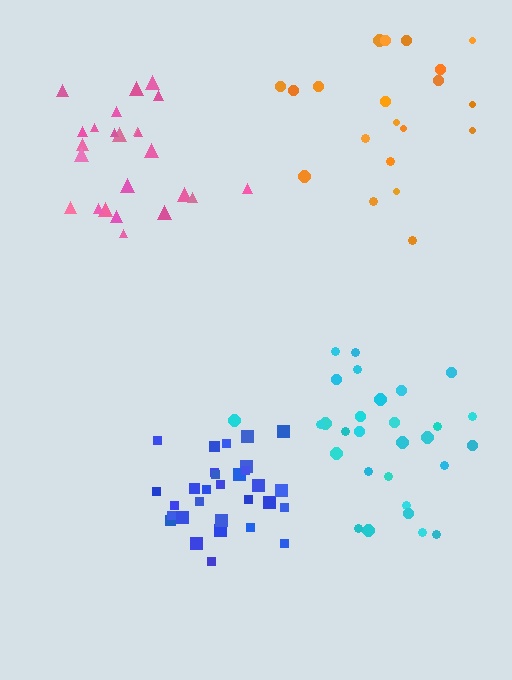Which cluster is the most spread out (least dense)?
Orange.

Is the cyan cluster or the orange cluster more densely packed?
Cyan.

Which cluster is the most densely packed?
Blue.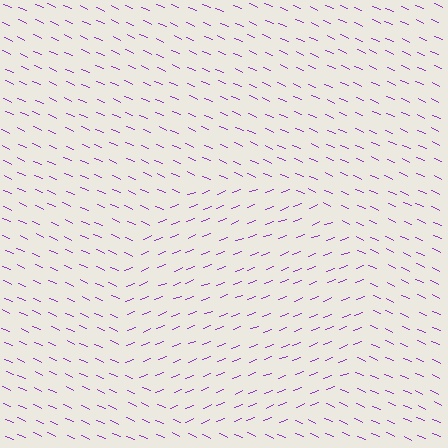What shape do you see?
I see a circle.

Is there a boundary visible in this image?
Yes, there is a texture boundary formed by a change in line orientation.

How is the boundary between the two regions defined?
The boundary is defined purely by a change in line orientation (approximately 45 degrees difference). All lines are the same color and thickness.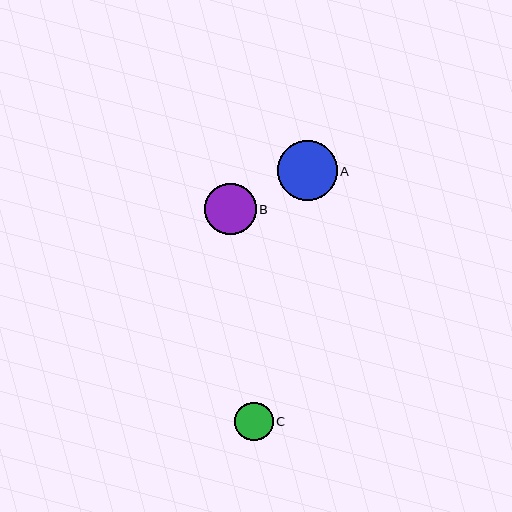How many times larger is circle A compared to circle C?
Circle A is approximately 1.6 times the size of circle C.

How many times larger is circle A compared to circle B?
Circle A is approximately 1.2 times the size of circle B.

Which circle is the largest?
Circle A is the largest with a size of approximately 60 pixels.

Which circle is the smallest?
Circle C is the smallest with a size of approximately 38 pixels.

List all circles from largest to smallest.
From largest to smallest: A, B, C.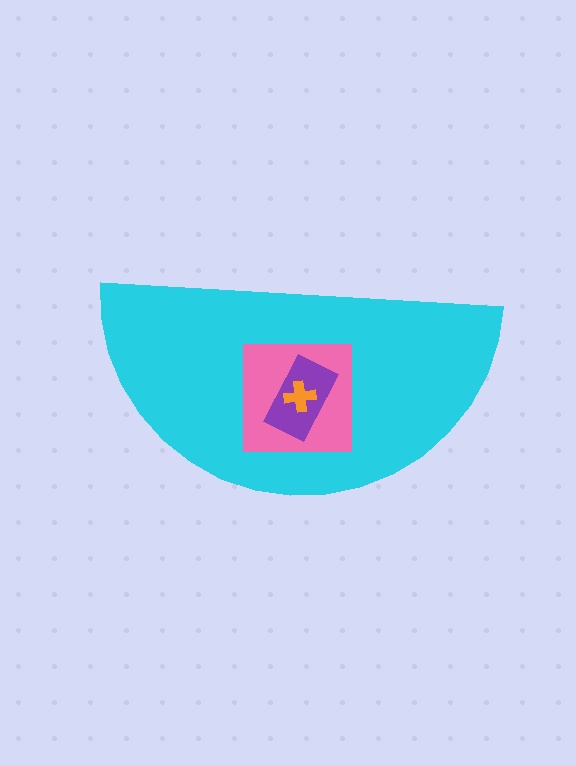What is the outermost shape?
The cyan semicircle.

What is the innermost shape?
The orange cross.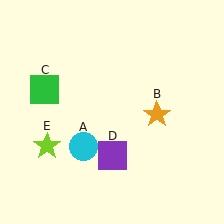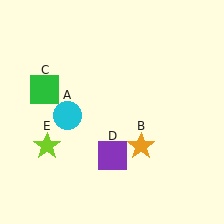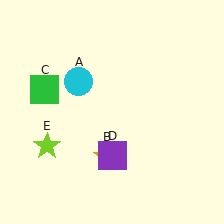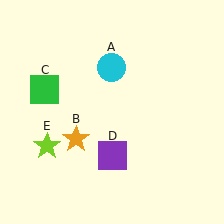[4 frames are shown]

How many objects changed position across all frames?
2 objects changed position: cyan circle (object A), orange star (object B).